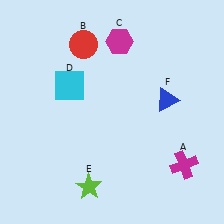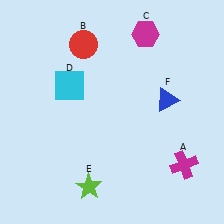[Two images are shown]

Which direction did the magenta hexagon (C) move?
The magenta hexagon (C) moved right.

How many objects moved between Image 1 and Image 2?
1 object moved between the two images.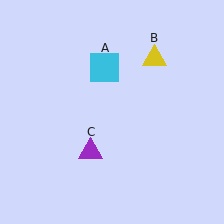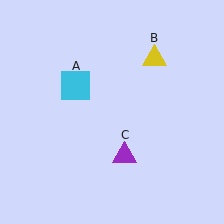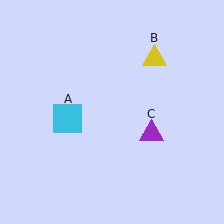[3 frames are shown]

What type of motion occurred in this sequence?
The cyan square (object A), purple triangle (object C) rotated counterclockwise around the center of the scene.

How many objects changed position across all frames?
2 objects changed position: cyan square (object A), purple triangle (object C).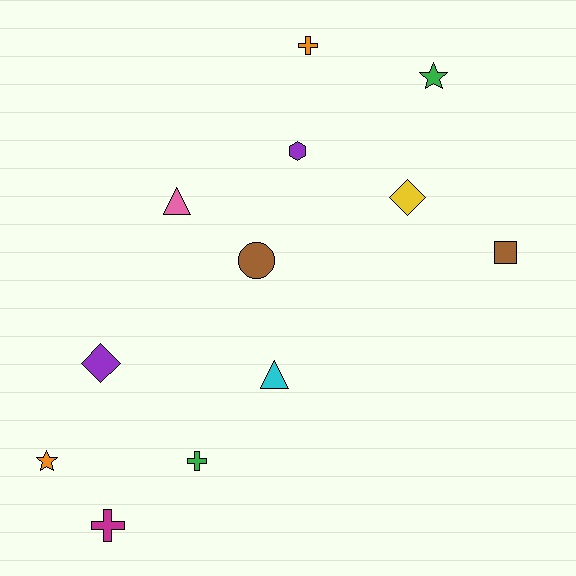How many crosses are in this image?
There are 3 crosses.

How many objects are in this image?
There are 12 objects.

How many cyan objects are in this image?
There is 1 cyan object.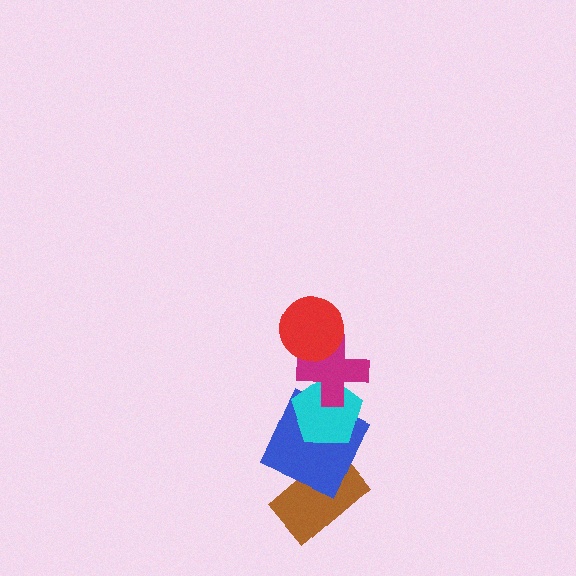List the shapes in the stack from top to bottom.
From top to bottom: the red circle, the magenta cross, the cyan pentagon, the blue square, the brown rectangle.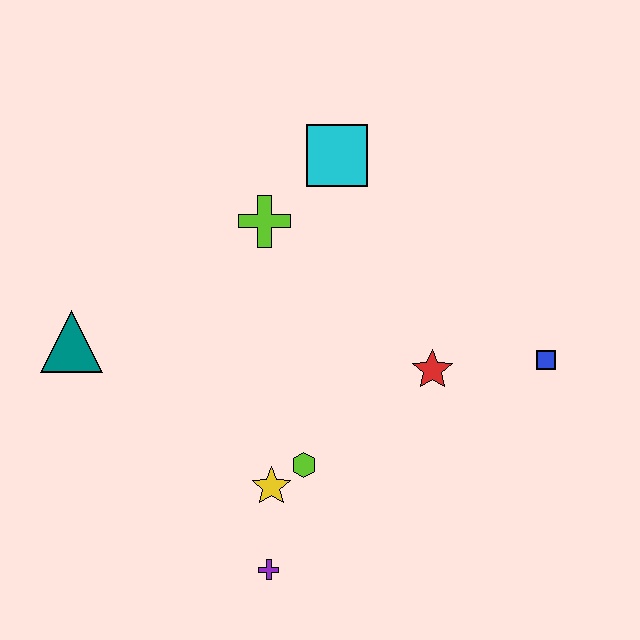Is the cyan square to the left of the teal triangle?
No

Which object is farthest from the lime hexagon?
The cyan square is farthest from the lime hexagon.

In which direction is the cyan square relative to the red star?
The cyan square is above the red star.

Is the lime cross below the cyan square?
Yes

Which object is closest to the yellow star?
The lime hexagon is closest to the yellow star.